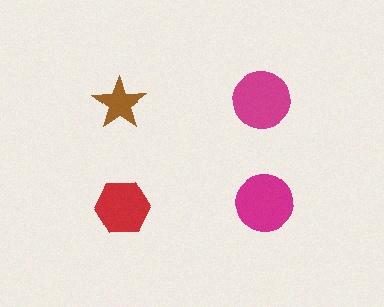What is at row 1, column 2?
A magenta circle.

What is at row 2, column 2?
A magenta circle.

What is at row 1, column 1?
A brown star.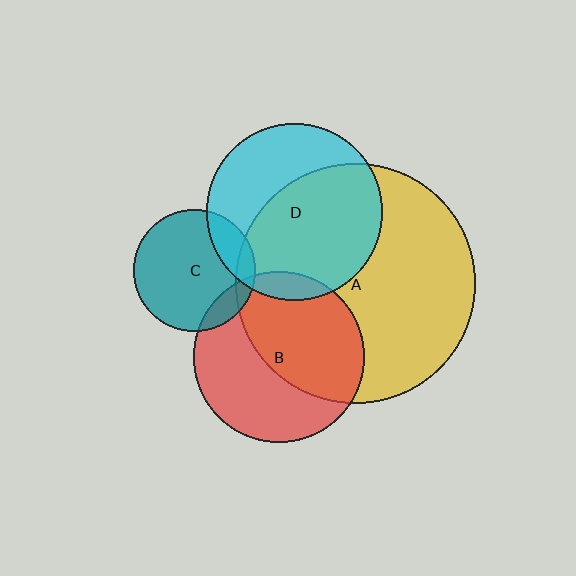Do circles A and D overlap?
Yes.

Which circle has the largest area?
Circle A (yellow).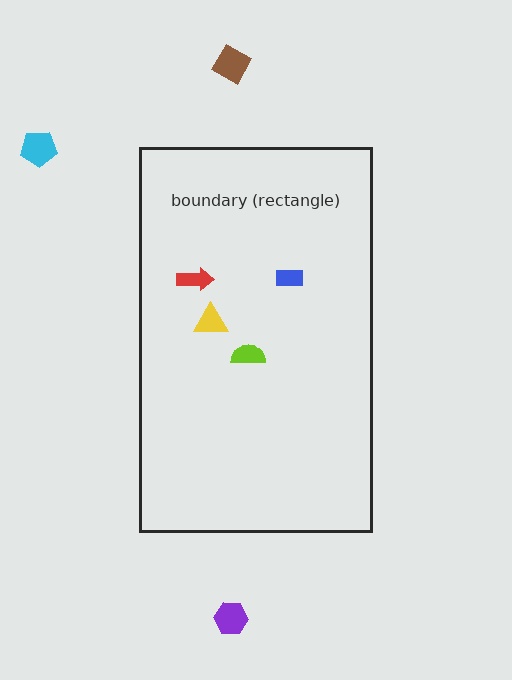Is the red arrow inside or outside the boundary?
Inside.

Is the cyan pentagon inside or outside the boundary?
Outside.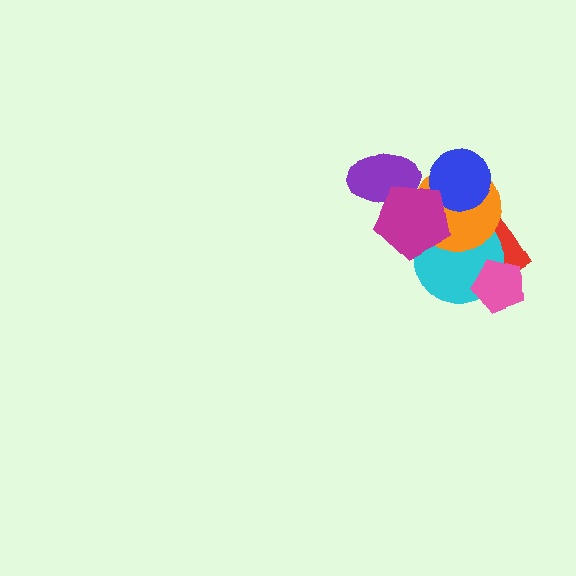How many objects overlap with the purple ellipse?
1 object overlaps with the purple ellipse.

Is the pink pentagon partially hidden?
No, no other shape covers it.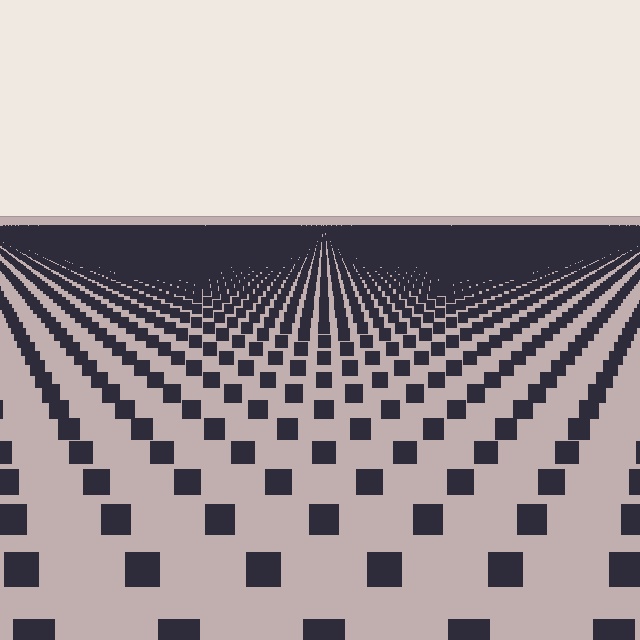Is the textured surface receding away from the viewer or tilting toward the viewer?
The surface is receding away from the viewer. Texture elements get smaller and denser toward the top.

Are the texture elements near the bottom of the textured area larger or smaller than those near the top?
Larger. Near the bottom, elements are closer to the viewer and appear at a bigger on-screen size.